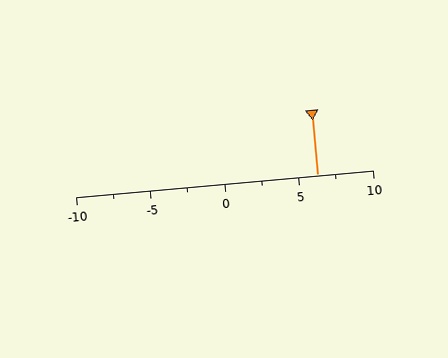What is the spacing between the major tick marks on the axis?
The major ticks are spaced 5 apart.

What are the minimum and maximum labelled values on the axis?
The axis runs from -10 to 10.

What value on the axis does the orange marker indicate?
The marker indicates approximately 6.2.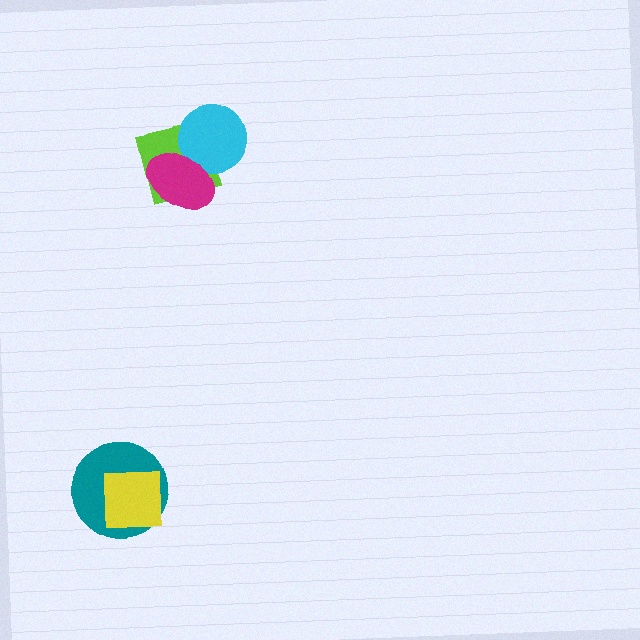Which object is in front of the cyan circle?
The magenta ellipse is in front of the cyan circle.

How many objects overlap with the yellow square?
1 object overlaps with the yellow square.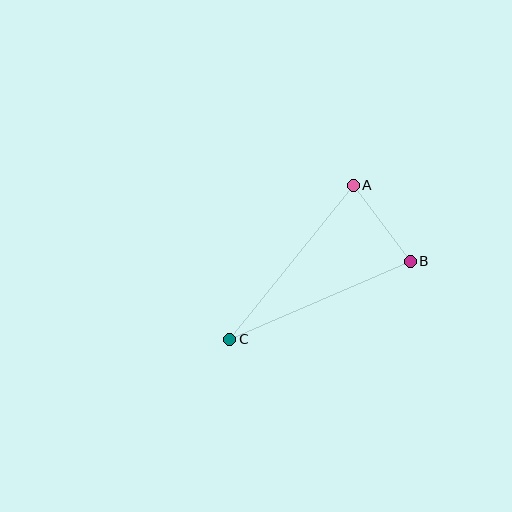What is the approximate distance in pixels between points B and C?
The distance between B and C is approximately 197 pixels.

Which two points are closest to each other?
Points A and B are closest to each other.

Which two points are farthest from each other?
Points A and C are farthest from each other.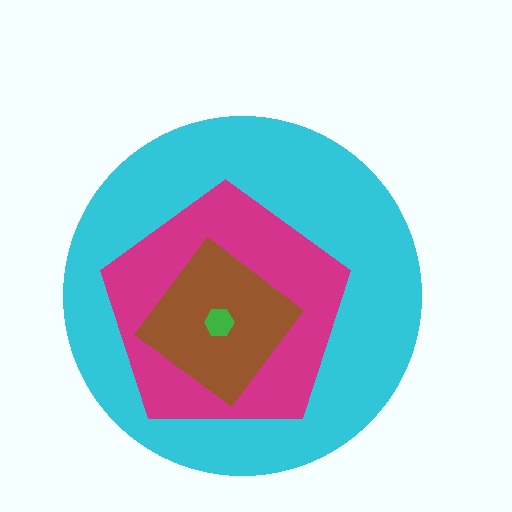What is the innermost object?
The green hexagon.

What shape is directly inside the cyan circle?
The magenta pentagon.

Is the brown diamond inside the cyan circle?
Yes.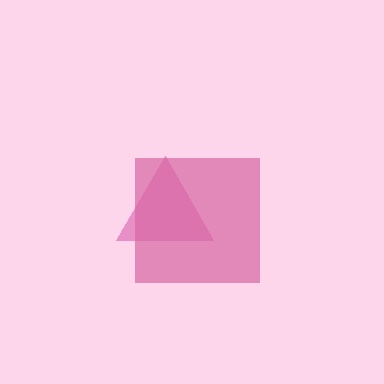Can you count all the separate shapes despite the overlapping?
Yes, there are 2 separate shapes.